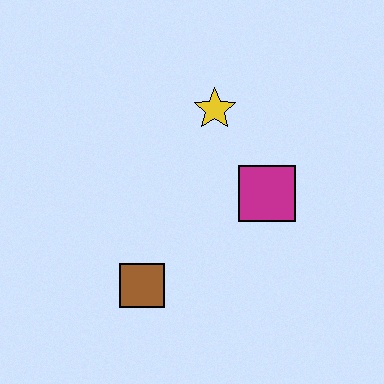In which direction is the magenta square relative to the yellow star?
The magenta square is below the yellow star.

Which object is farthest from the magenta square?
The brown square is farthest from the magenta square.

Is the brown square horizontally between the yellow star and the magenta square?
No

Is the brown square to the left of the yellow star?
Yes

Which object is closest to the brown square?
The magenta square is closest to the brown square.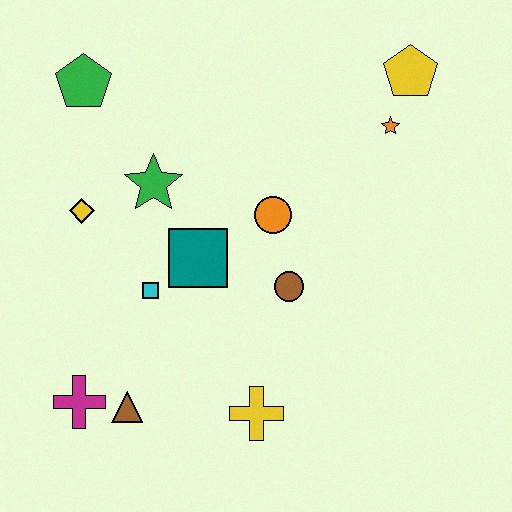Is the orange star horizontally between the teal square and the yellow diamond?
No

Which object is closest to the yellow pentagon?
The orange star is closest to the yellow pentagon.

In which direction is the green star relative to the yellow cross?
The green star is above the yellow cross.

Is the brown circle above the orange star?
No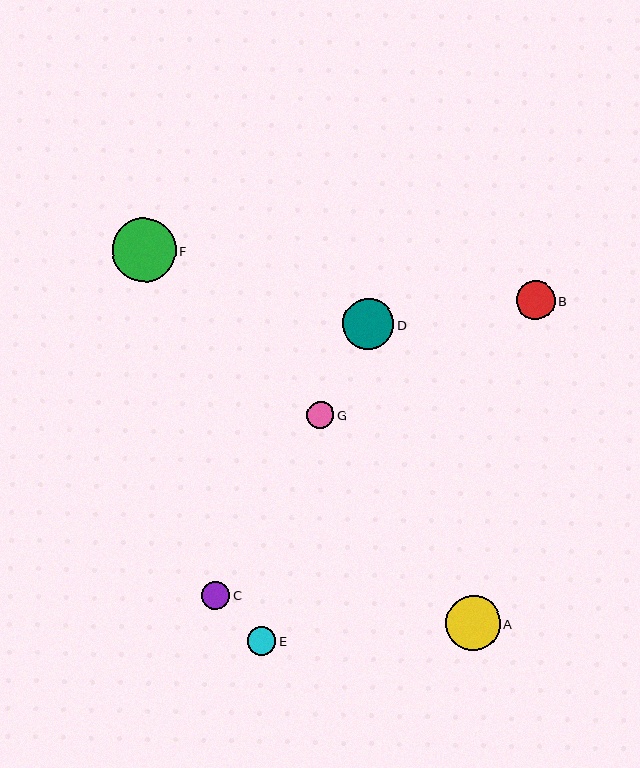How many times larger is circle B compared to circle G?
Circle B is approximately 1.4 times the size of circle G.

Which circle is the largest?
Circle F is the largest with a size of approximately 64 pixels.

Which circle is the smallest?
Circle G is the smallest with a size of approximately 27 pixels.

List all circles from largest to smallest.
From largest to smallest: F, A, D, B, E, C, G.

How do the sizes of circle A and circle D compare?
Circle A and circle D are approximately the same size.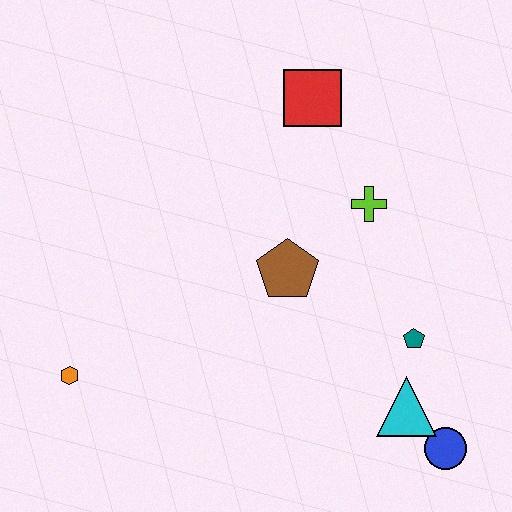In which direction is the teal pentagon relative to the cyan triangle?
The teal pentagon is above the cyan triangle.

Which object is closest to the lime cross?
The brown pentagon is closest to the lime cross.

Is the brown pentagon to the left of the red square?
Yes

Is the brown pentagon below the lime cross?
Yes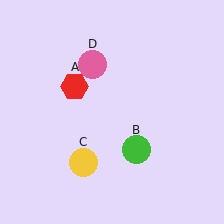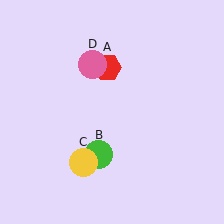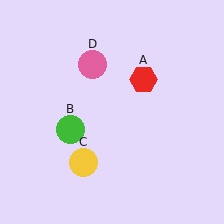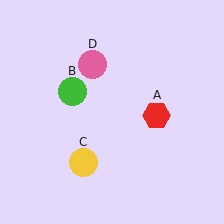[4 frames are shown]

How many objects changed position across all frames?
2 objects changed position: red hexagon (object A), green circle (object B).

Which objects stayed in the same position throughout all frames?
Yellow circle (object C) and pink circle (object D) remained stationary.